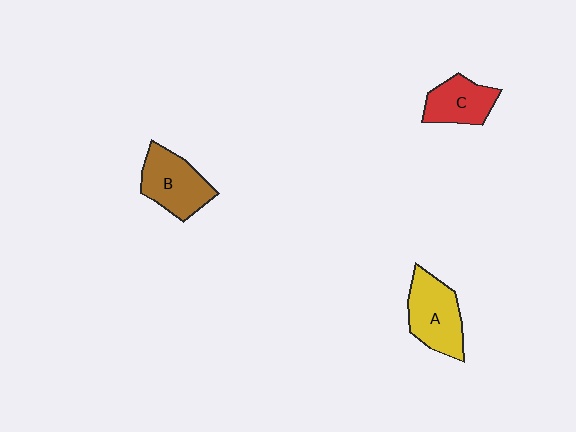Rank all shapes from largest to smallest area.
From largest to smallest: A (yellow), B (brown), C (red).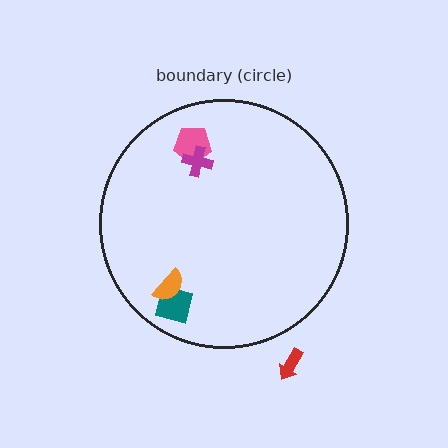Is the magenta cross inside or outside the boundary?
Inside.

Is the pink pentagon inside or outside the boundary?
Inside.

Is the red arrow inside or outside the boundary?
Outside.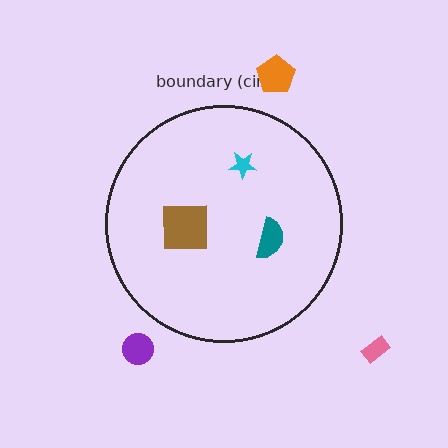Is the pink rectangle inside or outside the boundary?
Outside.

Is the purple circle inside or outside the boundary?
Outside.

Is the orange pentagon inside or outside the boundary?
Outside.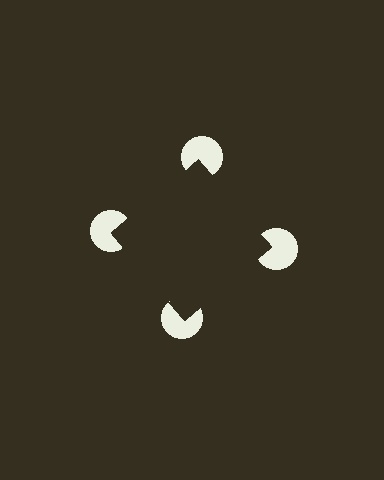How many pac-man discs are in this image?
There are 4 — one at each vertex of the illusory square.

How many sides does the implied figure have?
4 sides.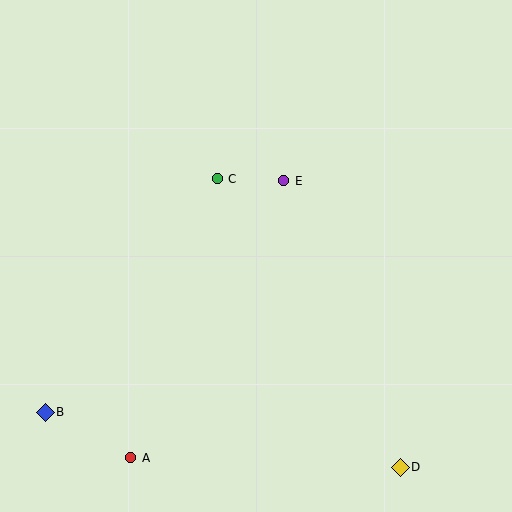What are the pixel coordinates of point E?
Point E is at (284, 181).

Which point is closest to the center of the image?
Point E at (284, 181) is closest to the center.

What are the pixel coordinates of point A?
Point A is at (131, 458).